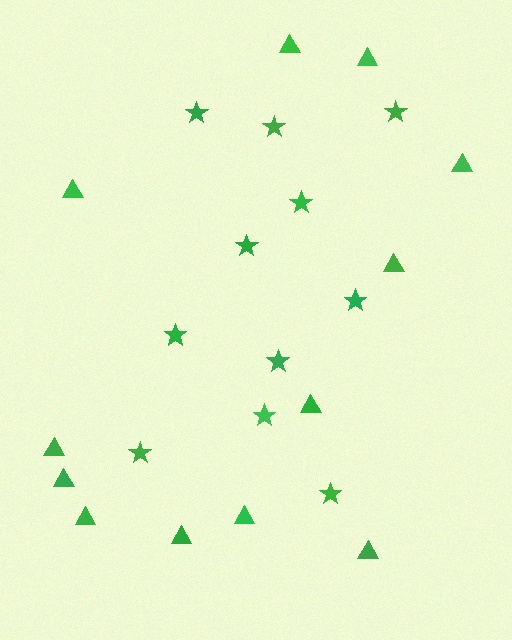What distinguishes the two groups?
There are 2 groups: one group of triangles (12) and one group of stars (11).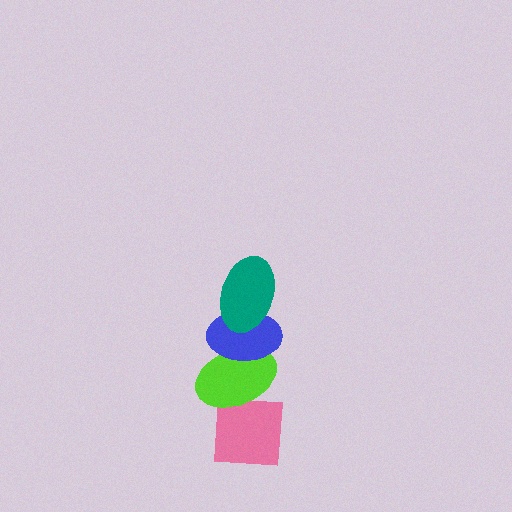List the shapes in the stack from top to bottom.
From top to bottom: the teal ellipse, the blue ellipse, the lime ellipse, the pink square.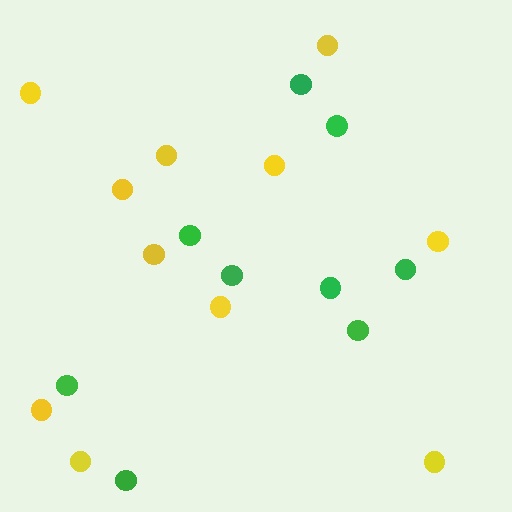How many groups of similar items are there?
There are 2 groups: one group of green circles (9) and one group of yellow circles (11).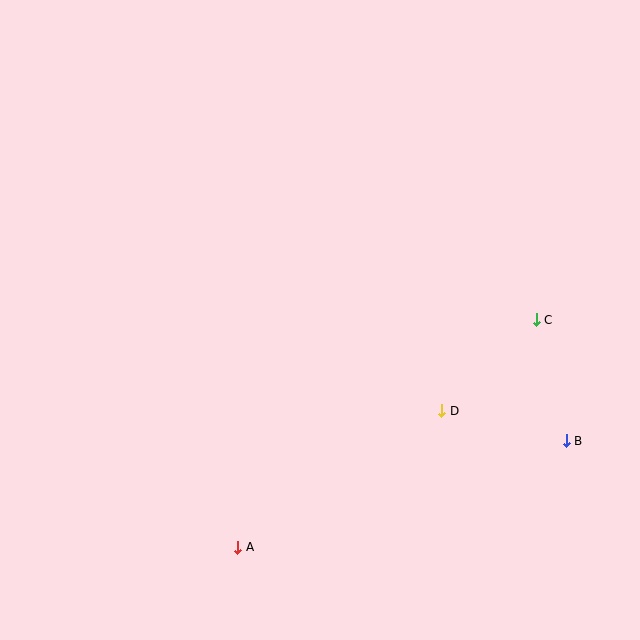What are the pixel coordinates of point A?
Point A is at (238, 547).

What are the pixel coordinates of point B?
Point B is at (566, 441).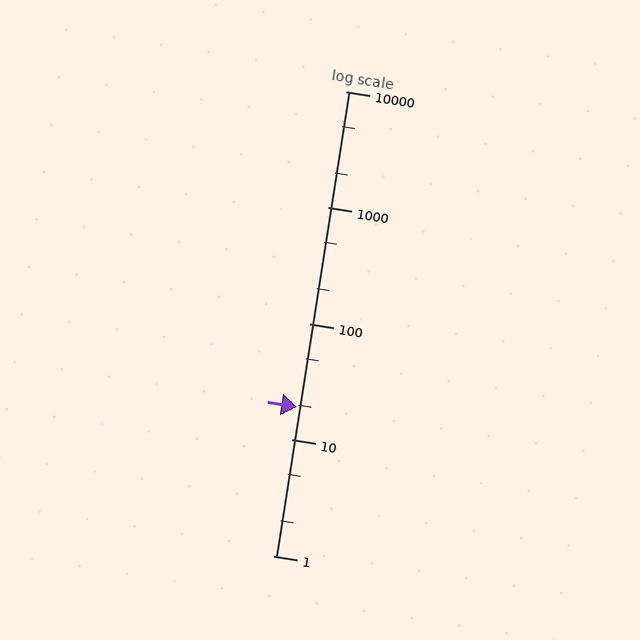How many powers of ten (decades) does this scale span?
The scale spans 4 decades, from 1 to 10000.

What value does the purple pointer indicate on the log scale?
The pointer indicates approximately 19.